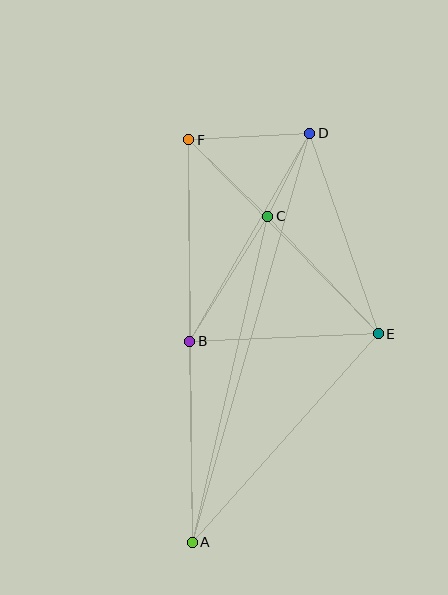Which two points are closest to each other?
Points C and D are closest to each other.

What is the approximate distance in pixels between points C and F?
The distance between C and F is approximately 110 pixels.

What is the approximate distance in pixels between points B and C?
The distance between B and C is approximately 147 pixels.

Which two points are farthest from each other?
Points A and D are farthest from each other.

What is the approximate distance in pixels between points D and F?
The distance between D and F is approximately 121 pixels.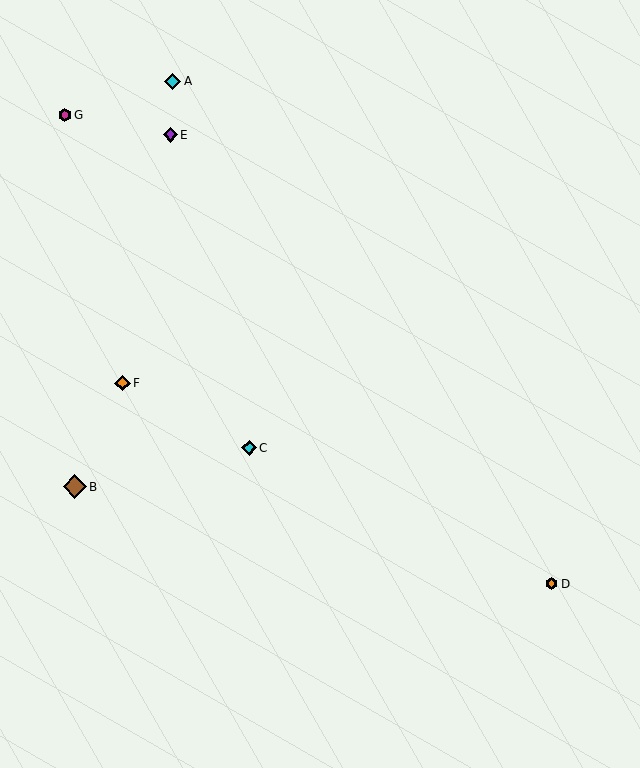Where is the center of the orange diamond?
The center of the orange diamond is at (123, 383).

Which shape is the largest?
The brown diamond (labeled B) is the largest.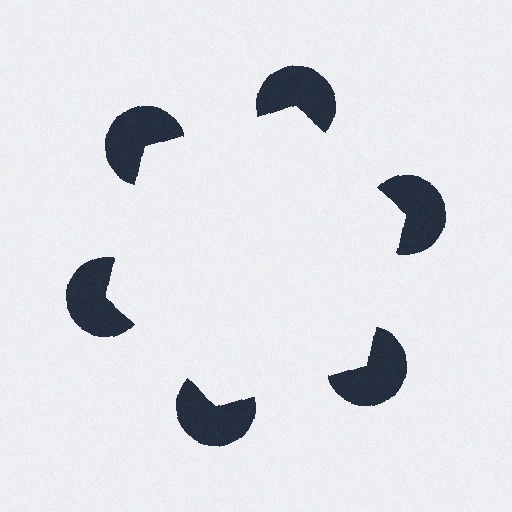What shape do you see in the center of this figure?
An illusory hexagon — its edges are inferred from the aligned wedge cuts in the pac-man discs, not physically drawn.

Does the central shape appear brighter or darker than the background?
It typically appears slightly brighter than the background, even though no actual brightness change is drawn.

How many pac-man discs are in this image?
There are 6 — one at each vertex of the illusory hexagon.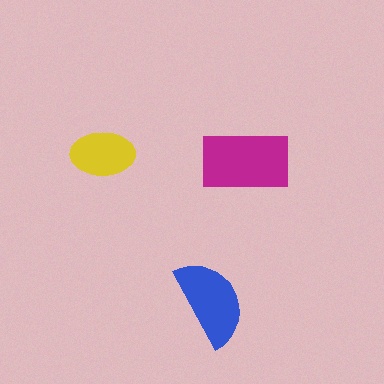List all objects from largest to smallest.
The magenta rectangle, the blue semicircle, the yellow ellipse.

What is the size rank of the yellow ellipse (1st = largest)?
3rd.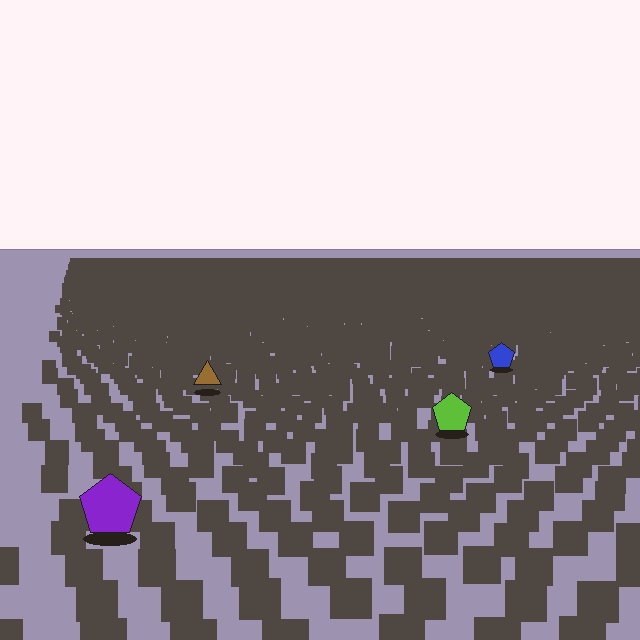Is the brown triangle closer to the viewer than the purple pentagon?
No. The purple pentagon is closer — you can tell from the texture gradient: the ground texture is coarser near it.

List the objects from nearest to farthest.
From nearest to farthest: the purple pentagon, the lime pentagon, the brown triangle, the blue pentagon.